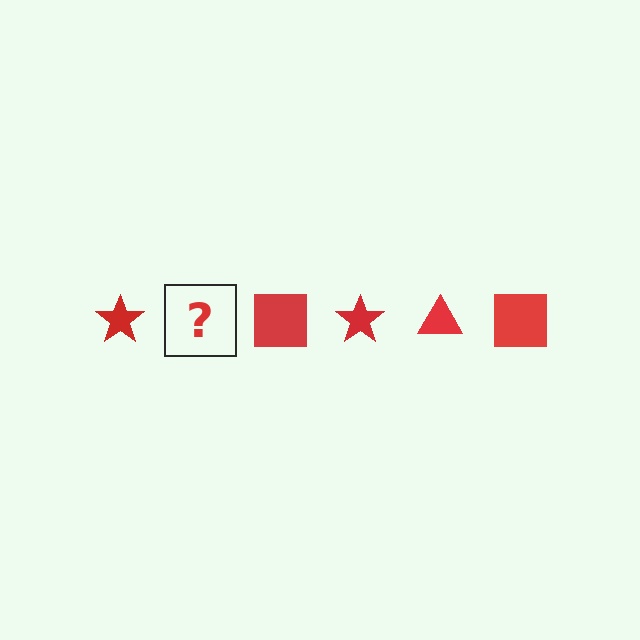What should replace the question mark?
The question mark should be replaced with a red triangle.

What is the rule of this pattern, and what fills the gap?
The rule is that the pattern cycles through star, triangle, square shapes in red. The gap should be filled with a red triangle.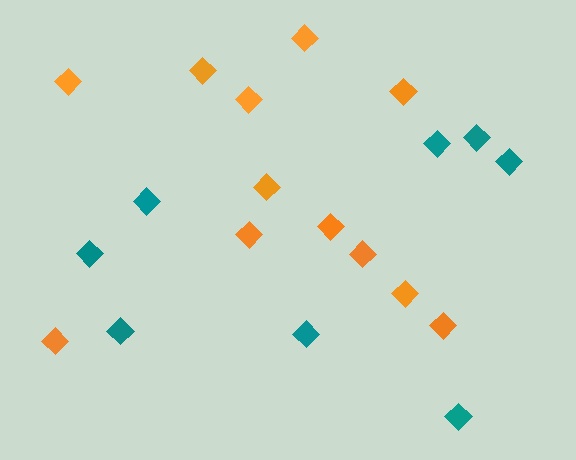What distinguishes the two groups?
There are 2 groups: one group of orange diamonds (12) and one group of teal diamonds (8).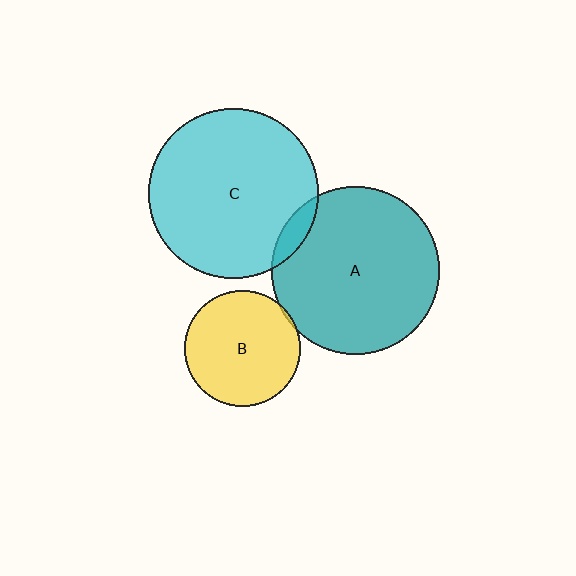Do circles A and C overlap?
Yes.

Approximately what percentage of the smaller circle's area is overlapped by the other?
Approximately 5%.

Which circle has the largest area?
Circle C (cyan).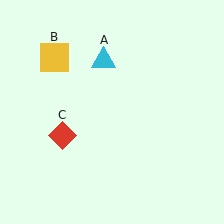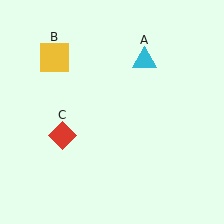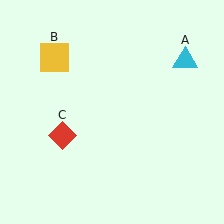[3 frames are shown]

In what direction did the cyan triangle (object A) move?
The cyan triangle (object A) moved right.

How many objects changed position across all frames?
1 object changed position: cyan triangle (object A).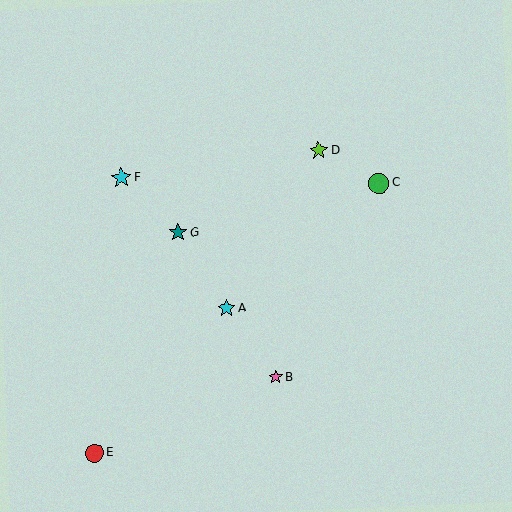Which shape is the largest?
The green circle (labeled C) is the largest.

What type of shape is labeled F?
Shape F is a cyan star.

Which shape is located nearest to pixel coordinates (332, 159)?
The lime star (labeled D) at (319, 150) is nearest to that location.